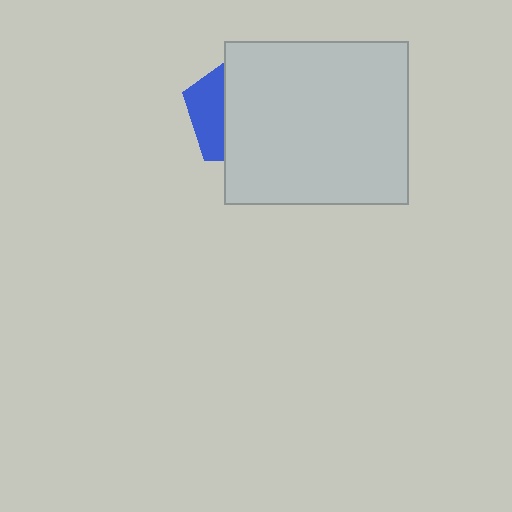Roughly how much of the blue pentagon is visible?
A small part of it is visible (roughly 31%).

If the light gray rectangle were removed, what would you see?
You would see the complete blue pentagon.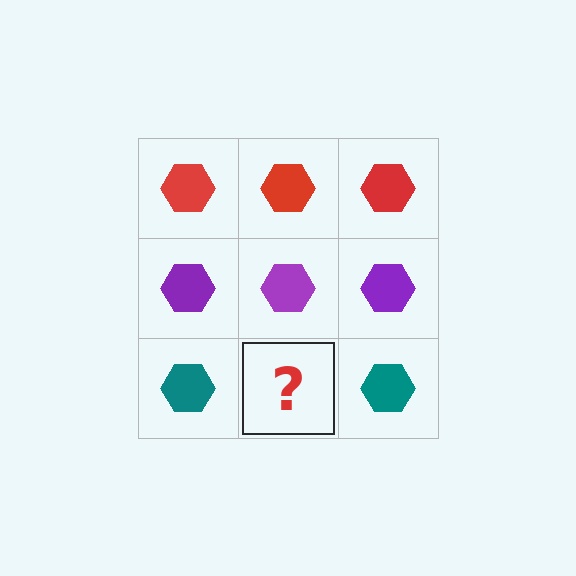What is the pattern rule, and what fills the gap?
The rule is that each row has a consistent color. The gap should be filled with a teal hexagon.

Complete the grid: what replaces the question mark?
The question mark should be replaced with a teal hexagon.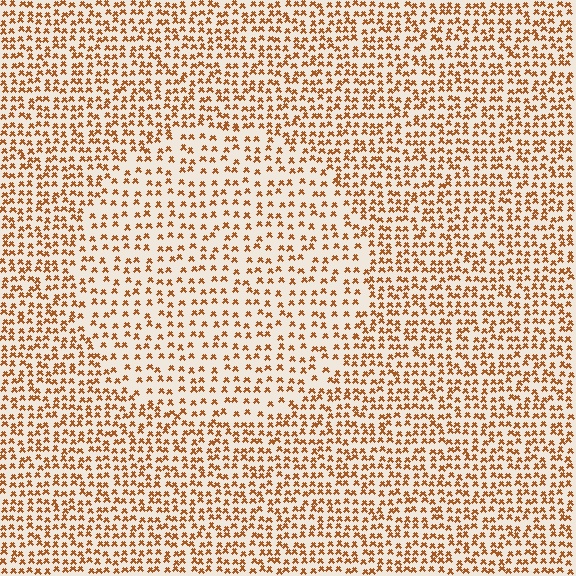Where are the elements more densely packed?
The elements are more densely packed outside the circle boundary.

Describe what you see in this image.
The image contains small brown elements arranged at two different densities. A circle-shaped region is visible where the elements are less densely packed than the surrounding area.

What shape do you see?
I see a circle.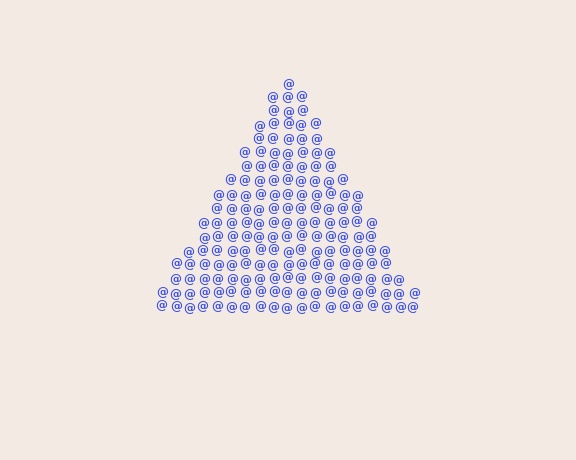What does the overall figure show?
The overall figure shows a triangle.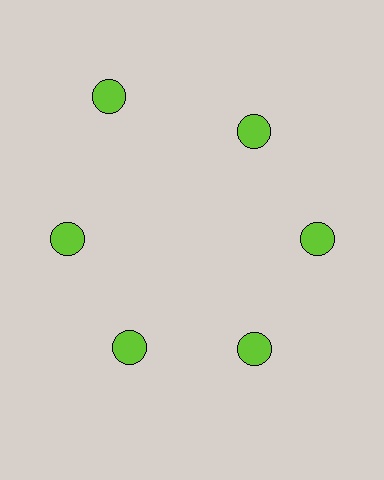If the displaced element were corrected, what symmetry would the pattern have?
It would have 6-fold rotational symmetry — the pattern would map onto itself every 60 degrees.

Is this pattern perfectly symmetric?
No. The 6 lime circles are arranged in a ring, but one element near the 11 o'clock position is pushed outward from the center, breaking the 6-fold rotational symmetry.